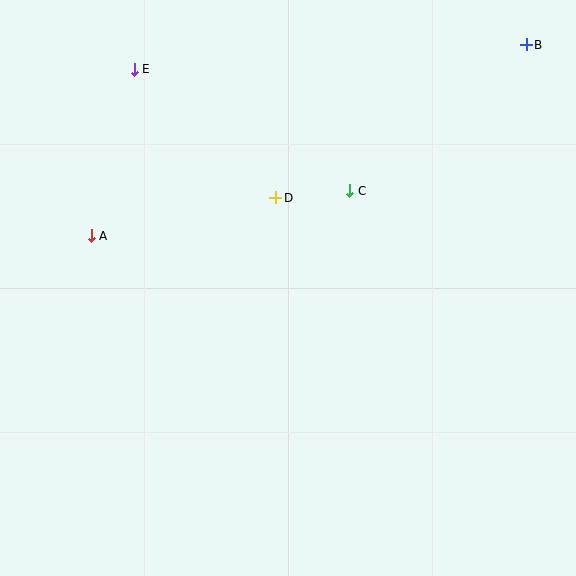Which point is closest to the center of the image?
Point D at (276, 198) is closest to the center.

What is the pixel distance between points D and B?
The distance between D and B is 293 pixels.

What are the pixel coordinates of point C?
Point C is at (350, 191).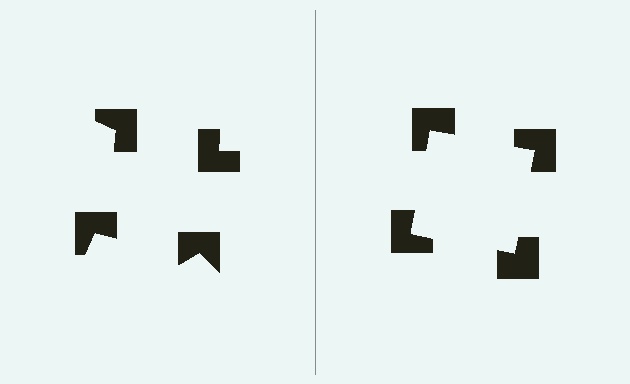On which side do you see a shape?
An illusory square appears on the right side. On the left side the wedge cuts are rotated, so no coherent shape forms.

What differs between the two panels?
The notched squares are positioned identically on both sides; only the wedge orientations differ. On the right they align to a square; on the left they are misaligned.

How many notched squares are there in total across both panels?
8 — 4 on each side.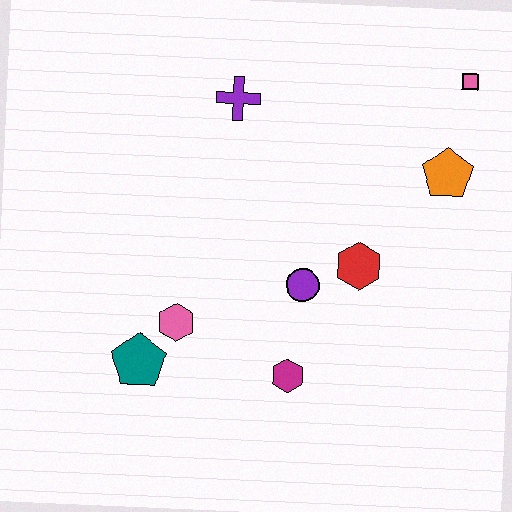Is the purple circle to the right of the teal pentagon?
Yes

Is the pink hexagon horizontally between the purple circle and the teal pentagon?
Yes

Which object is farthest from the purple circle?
The pink square is farthest from the purple circle.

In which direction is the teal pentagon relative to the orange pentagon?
The teal pentagon is to the left of the orange pentagon.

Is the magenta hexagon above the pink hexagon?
No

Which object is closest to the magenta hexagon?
The purple circle is closest to the magenta hexagon.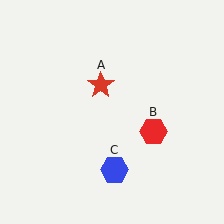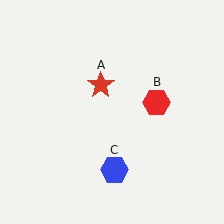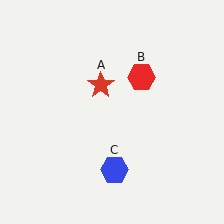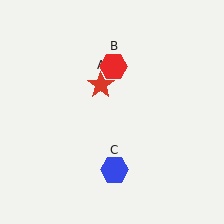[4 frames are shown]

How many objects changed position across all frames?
1 object changed position: red hexagon (object B).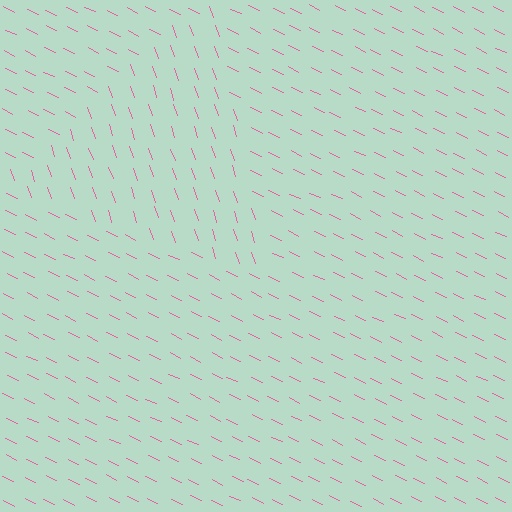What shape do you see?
I see a triangle.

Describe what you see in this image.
The image is filled with small pink line segments. A triangle region in the image has lines oriented differently from the surrounding lines, creating a visible texture boundary.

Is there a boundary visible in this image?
Yes, there is a texture boundary formed by a change in line orientation.